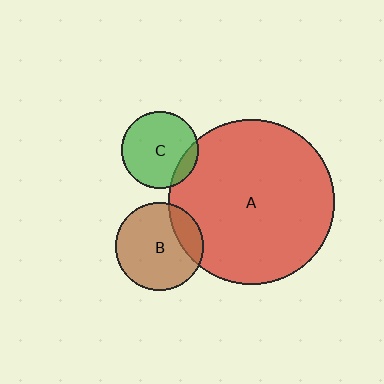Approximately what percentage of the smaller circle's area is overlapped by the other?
Approximately 20%.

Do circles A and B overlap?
Yes.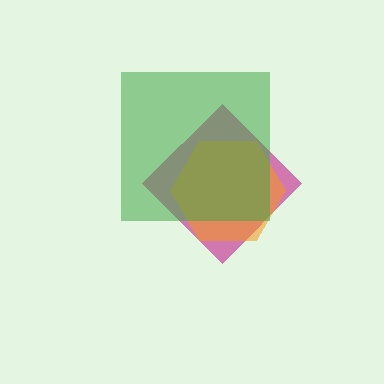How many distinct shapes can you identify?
There are 3 distinct shapes: a magenta diamond, an orange hexagon, a green square.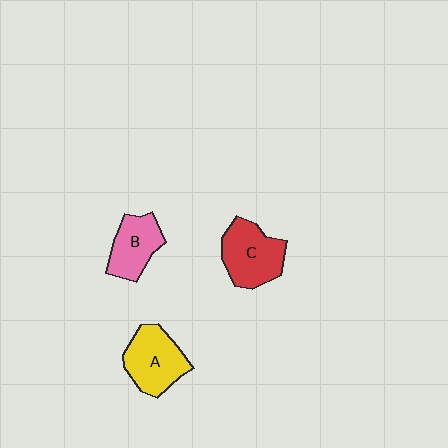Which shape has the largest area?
Shape C (red).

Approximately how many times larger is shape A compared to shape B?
Approximately 1.2 times.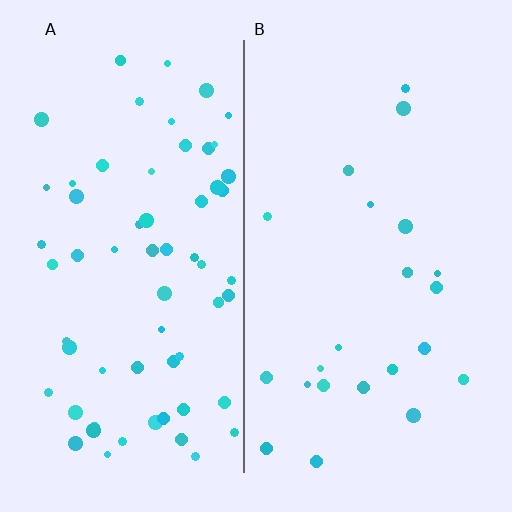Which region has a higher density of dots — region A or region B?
A (the left).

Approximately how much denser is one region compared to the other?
Approximately 2.9× — region A over region B.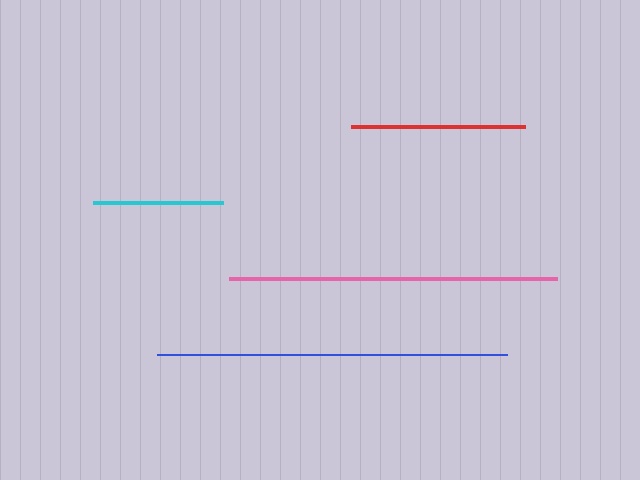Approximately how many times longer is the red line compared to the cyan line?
The red line is approximately 1.4 times the length of the cyan line.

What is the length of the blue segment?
The blue segment is approximately 349 pixels long.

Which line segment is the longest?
The blue line is the longest at approximately 349 pixels.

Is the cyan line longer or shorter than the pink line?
The pink line is longer than the cyan line.